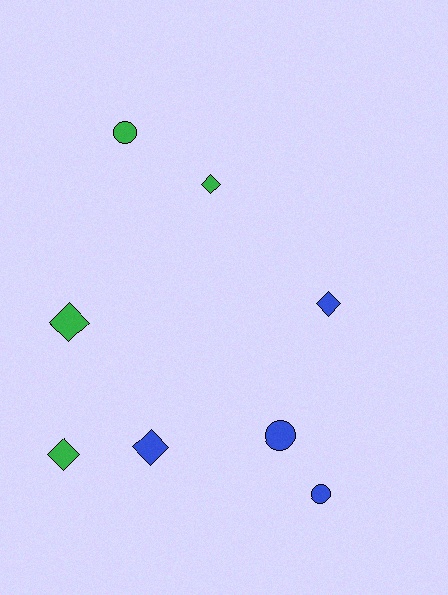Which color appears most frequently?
Blue, with 4 objects.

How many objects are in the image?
There are 8 objects.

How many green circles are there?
There is 1 green circle.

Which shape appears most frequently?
Diamond, with 5 objects.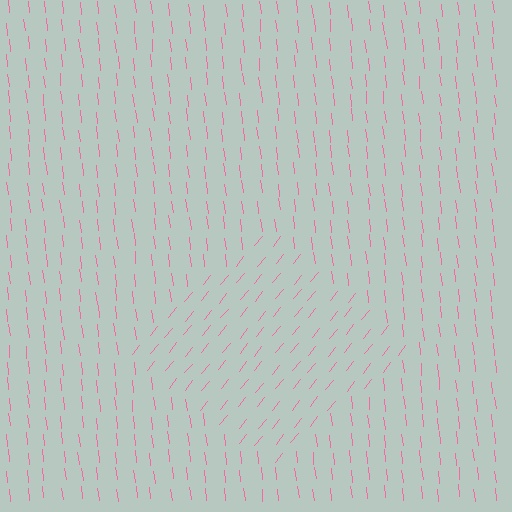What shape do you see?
I see a diamond.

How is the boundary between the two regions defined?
The boundary is defined purely by a change in line orientation (approximately 45 degrees difference). All lines are the same color and thickness.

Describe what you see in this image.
The image is filled with small pink line segments. A diamond region in the image has lines oriented differently from the surrounding lines, creating a visible texture boundary.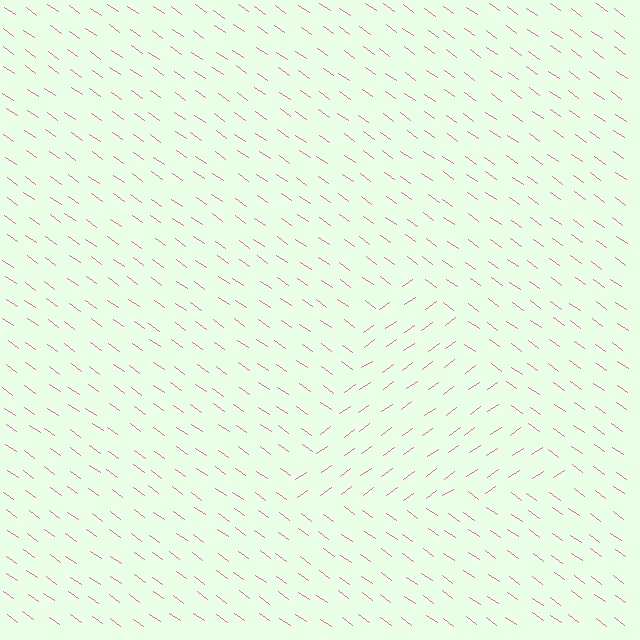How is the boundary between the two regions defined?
The boundary is defined purely by a change in line orientation (approximately 71 degrees difference). All lines are the same color and thickness.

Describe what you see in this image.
The image is filled with small pink line segments. A triangle region in the image has lines oriented differently from the surrounding lines, creating a visible texture boundary.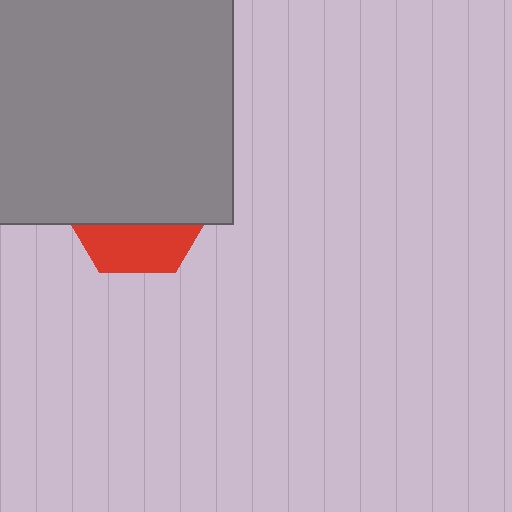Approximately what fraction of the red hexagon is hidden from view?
Roughly 68% of the red hexagon is hidden behind the gray rectangle.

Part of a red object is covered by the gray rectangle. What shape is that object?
It is a hexagon.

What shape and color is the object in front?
The object in front is a gray rectangle.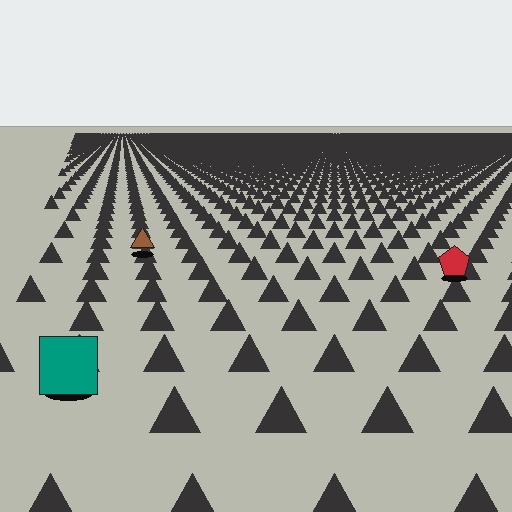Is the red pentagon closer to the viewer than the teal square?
No. The teal square is closer — you can tell from the texture gradient: the ground texture is coarser near it.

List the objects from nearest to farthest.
From nearest to farthest: the teal square, the red pentagon, the brown triangle.